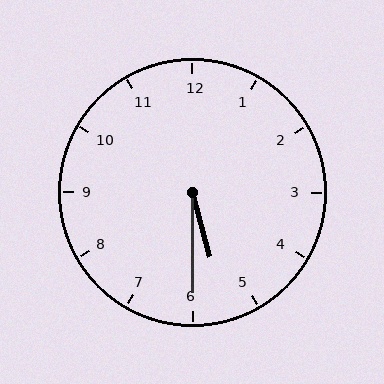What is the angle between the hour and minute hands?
Approximately 15 degrees.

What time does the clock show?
5:30.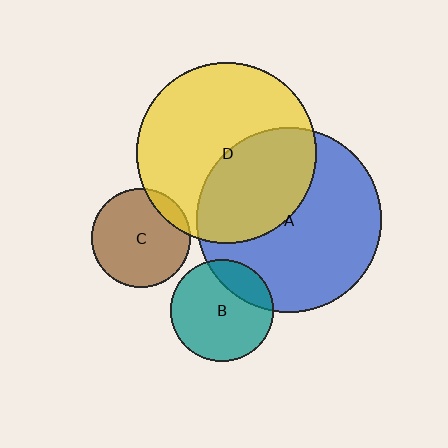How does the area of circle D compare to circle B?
Approximately 3.1 times.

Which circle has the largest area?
Circle A (blue).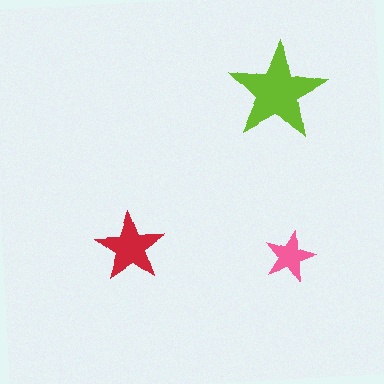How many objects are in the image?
There are 3 objects in the image.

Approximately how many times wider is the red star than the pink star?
About 1.5 times wider.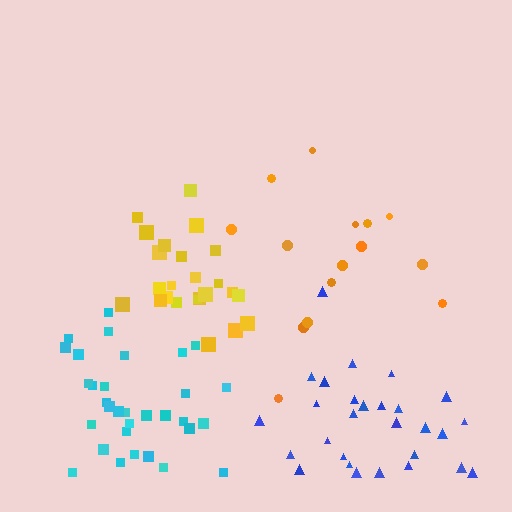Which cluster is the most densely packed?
Yellow.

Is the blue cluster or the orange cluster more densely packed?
Blue.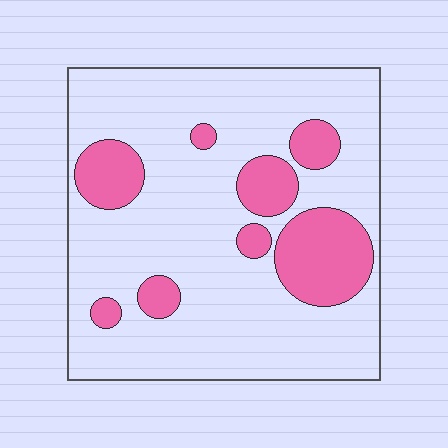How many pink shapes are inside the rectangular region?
8.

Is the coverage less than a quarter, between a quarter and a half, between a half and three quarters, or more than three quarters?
Less than a quarter.